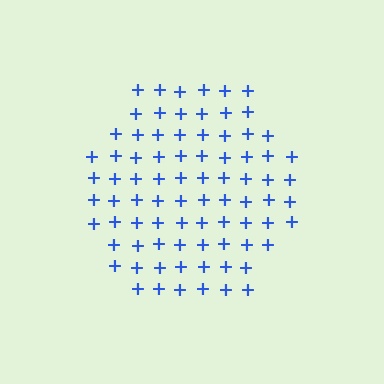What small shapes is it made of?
It is made of small plus signs.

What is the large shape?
The large shape is a hexagon.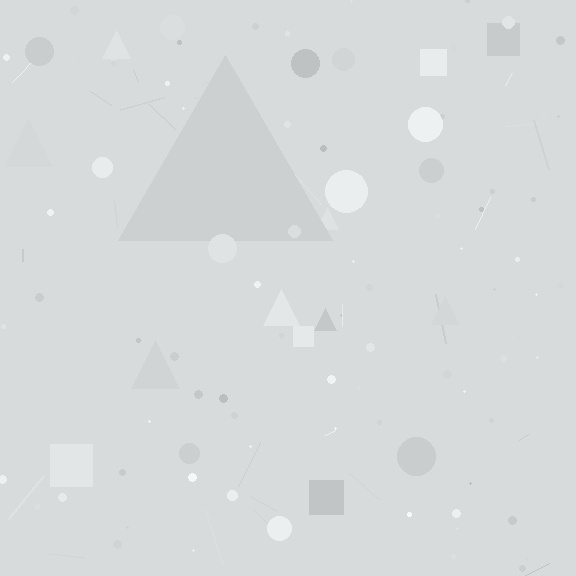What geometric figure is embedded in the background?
A triangle is embedded in the background.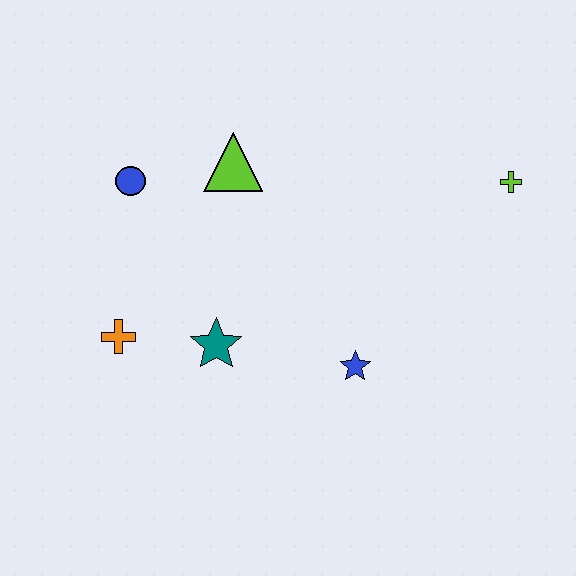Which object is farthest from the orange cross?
The lime cross is farthest from the orange cross.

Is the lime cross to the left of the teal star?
No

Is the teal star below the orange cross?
Yes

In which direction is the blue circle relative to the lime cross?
The blue circle is to the left of the lime cross.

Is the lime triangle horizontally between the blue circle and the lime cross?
Yes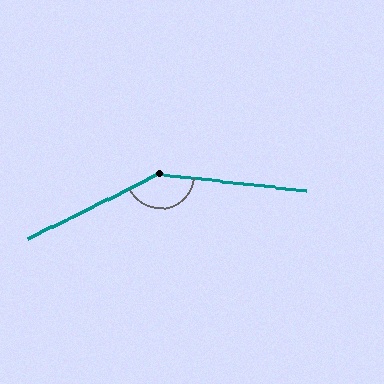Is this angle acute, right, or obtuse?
It is obtuse.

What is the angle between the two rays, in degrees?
Approximately 148 degrees.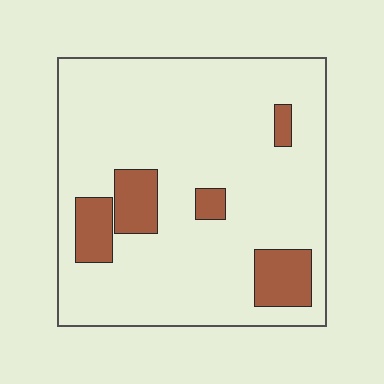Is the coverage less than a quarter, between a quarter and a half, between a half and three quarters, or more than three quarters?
Less than a quarter.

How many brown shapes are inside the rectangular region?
5.